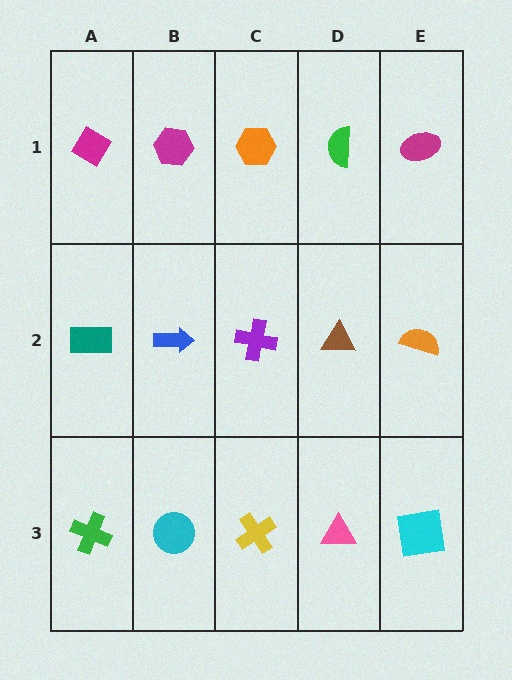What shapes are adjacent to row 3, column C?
A purple cross (row 2, column C), a cyan circle (row 3, column B), a pink triangle (row 3, column D).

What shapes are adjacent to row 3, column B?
A blue arrow (row 2, column B), a green cross (row 3, column A), a yellow cross (row 3, column C).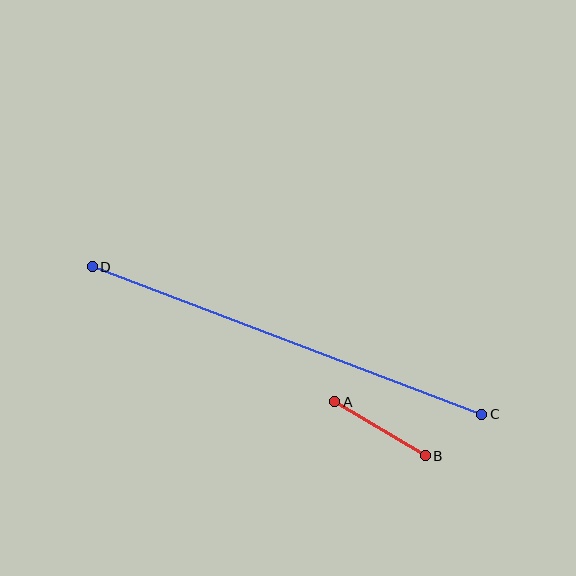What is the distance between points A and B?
The distance is approximately 106 pixels.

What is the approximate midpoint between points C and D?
The midpoint is at approximately (287, 341) pixels.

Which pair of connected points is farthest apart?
Points C and D are farthest apart.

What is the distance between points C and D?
The distance is approximately 416 pixels.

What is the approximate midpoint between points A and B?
The midpoint is at approximately (380, 429) pixels.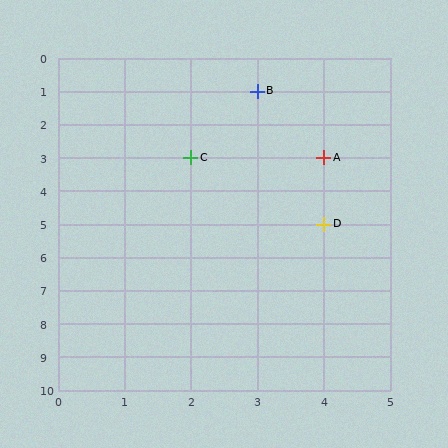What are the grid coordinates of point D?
Point D is at grid coordinates (4, 5).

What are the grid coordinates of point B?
Point B is at grid coordinates (3, 1).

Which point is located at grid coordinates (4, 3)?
Point A is at (4, 3).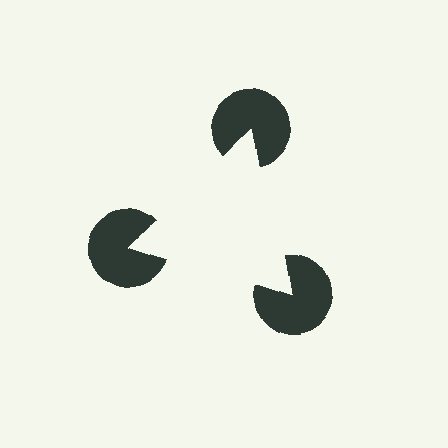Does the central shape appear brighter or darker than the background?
It typically appears slightly brighter than the background, even though no actual brightness change is drawn.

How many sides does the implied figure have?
3 sides.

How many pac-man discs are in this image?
There are 3 — one at each vertex of the illusory triangle.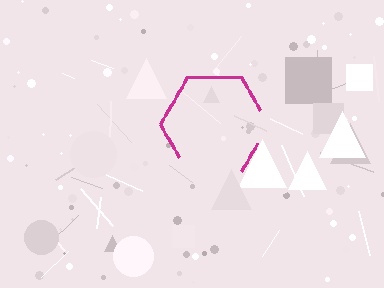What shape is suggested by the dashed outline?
The dashed outline suggests a hexagon.